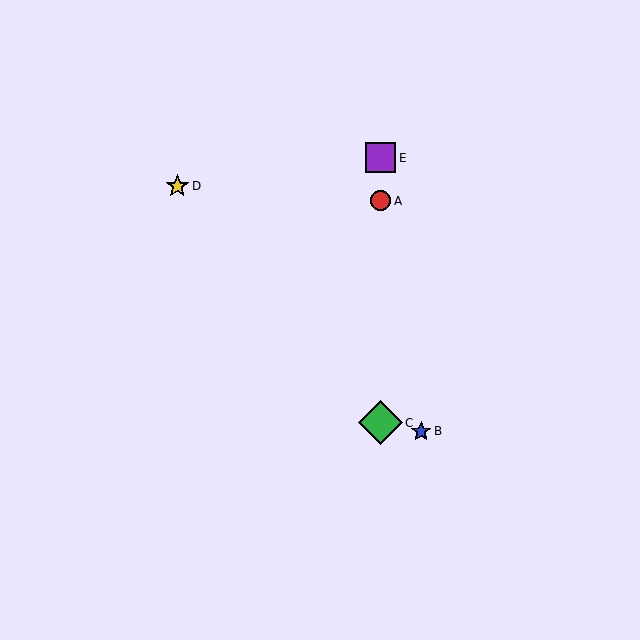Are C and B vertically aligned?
No, C is at x≈381 and B is at x≈421.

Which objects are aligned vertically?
Objects A, C, E are aligned vertically.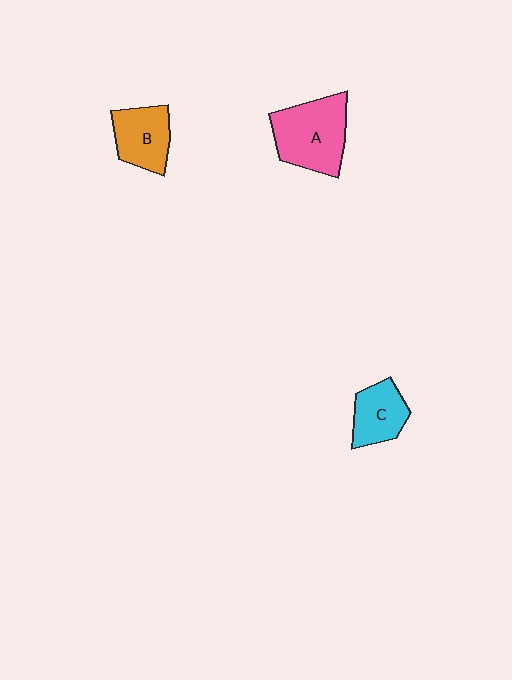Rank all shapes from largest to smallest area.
From largest to smallest: A (pink), B (orange), C (cyan).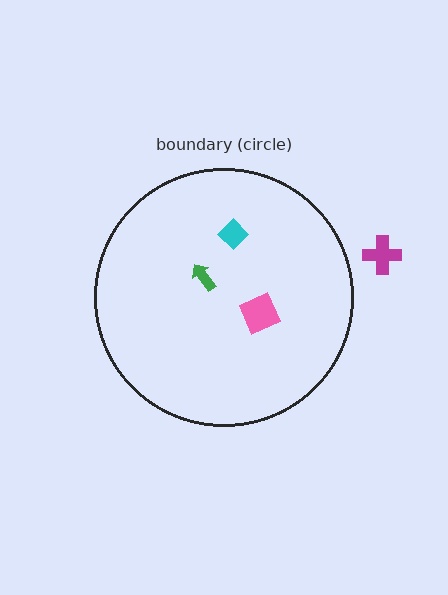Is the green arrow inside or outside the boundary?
Inside.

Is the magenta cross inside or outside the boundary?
Outside.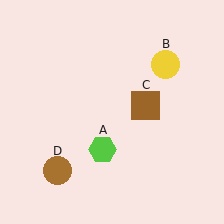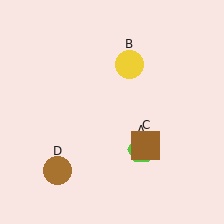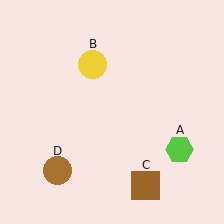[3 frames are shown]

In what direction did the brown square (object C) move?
The brown square (object C) moved down.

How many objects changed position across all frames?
3 objects changed position: lime hexagon (object A), yellow circle (object B), brown square (object C).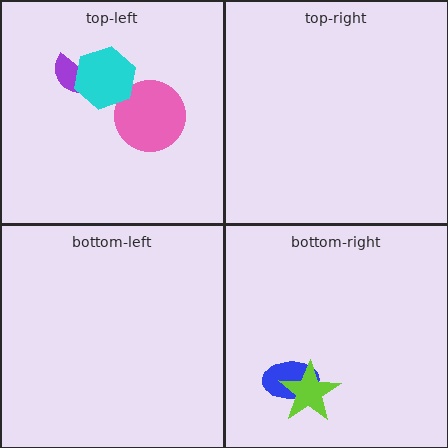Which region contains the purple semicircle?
The top-left region.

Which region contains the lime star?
The bottom-right region.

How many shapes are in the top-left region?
3.